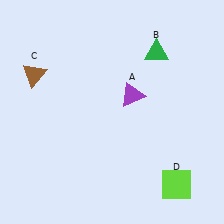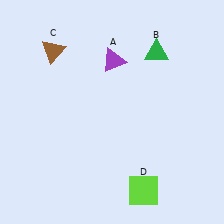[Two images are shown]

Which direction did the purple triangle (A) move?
The purple triangle (A) moved up.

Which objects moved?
The objects that moved are: the purple triangle (A), the brown triangle (C), the lime square (D).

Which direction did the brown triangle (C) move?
The brown triangle (C) moved up.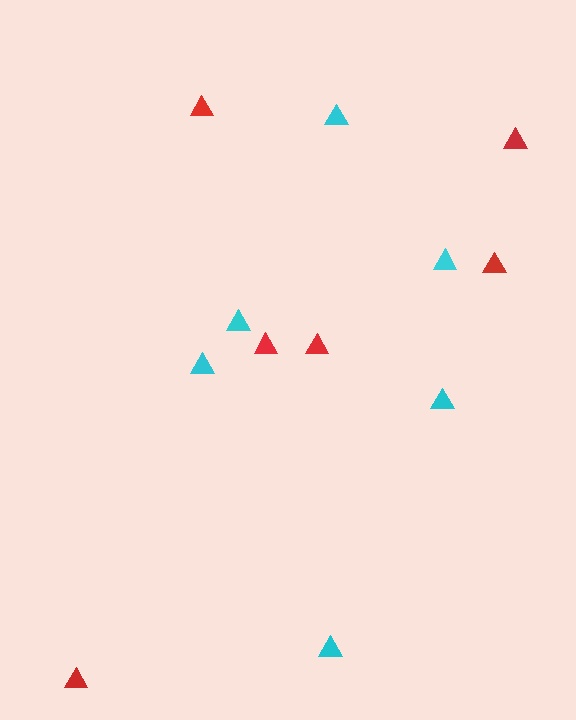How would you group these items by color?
There are 2 groups: one group of red triangles (6) and one group of cyan triangles (6).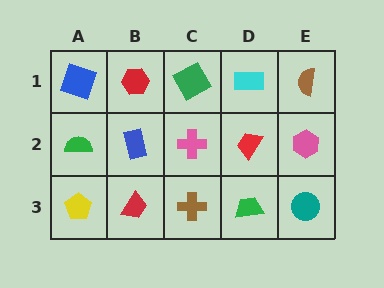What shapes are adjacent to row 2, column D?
A cyan rectangle (row 1, column D), a green trapezoid (row 3, column D), a pink cross (row 2, column C), a pink hexagon (row 2, column E).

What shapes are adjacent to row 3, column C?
A pink cross (row 2, column C), a red trapezoid (row 3, column B), a green trapezoid (row 3, column D).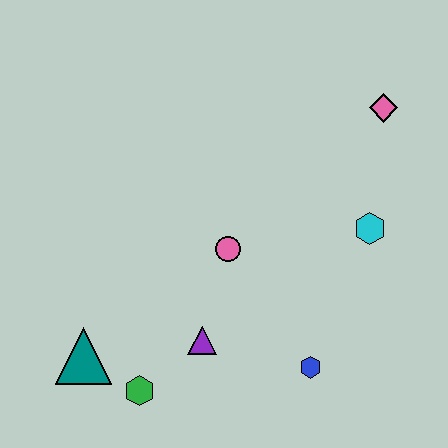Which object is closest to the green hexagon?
The teal triangle is closest to the green hexagon.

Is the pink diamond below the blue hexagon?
No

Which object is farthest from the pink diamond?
The teal triangle is farthest from the pink diamond.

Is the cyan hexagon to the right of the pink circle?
Yes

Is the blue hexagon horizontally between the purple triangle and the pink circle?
No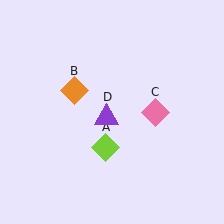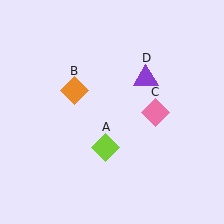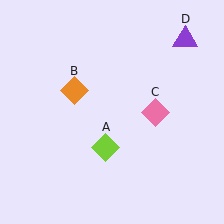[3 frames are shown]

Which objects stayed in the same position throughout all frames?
Lime diamond (object A) and orange diamond (object B) and pink diamond (object C) remained stationary.